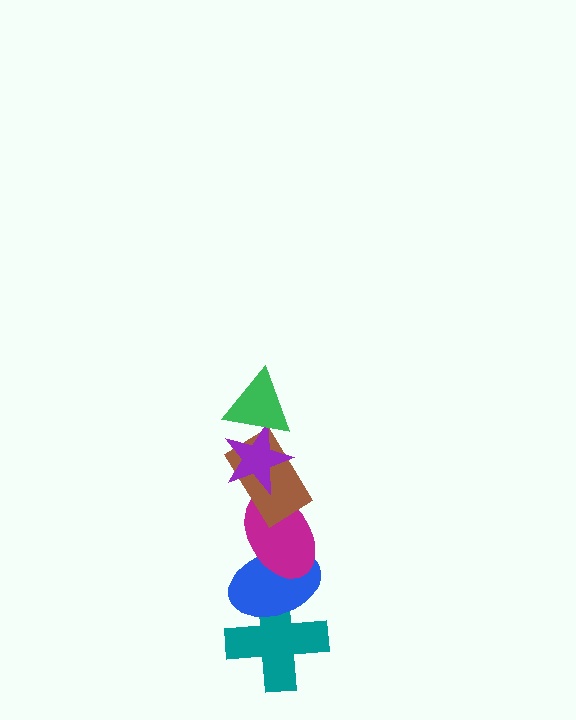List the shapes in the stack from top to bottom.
From top to bottom: the green triangle, the purple star, the brown rectangle, the magenta ellipse, the blue ellipse, the teal cross.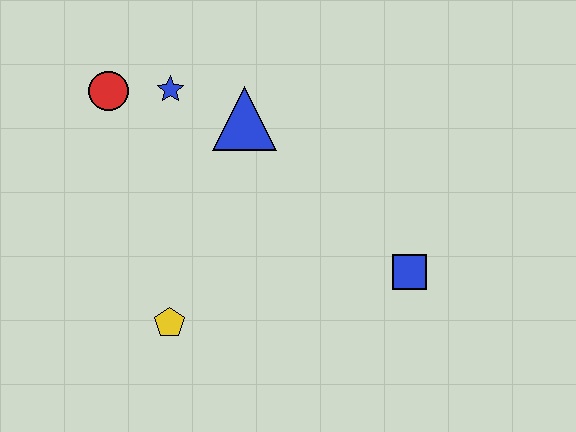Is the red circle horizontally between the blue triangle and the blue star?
No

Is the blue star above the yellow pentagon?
Yes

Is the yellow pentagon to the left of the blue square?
Yes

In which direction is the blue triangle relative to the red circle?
The blue triangle is to the right of the red circle.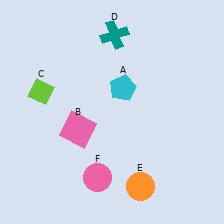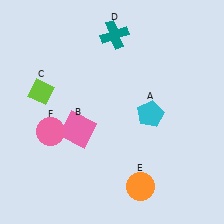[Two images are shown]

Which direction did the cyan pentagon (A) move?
The cyan pentagon (A) moved right.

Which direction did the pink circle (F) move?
The pink circle (F) moved left.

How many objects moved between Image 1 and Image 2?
2 objects moved between the two images.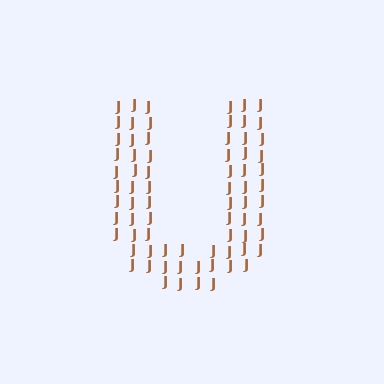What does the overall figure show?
The overall figure shows the letter U.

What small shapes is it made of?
It is made of small letter J's.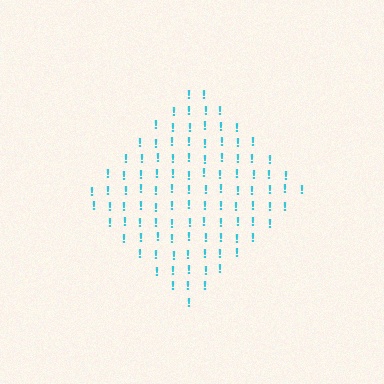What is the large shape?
The large shape is a diamond.